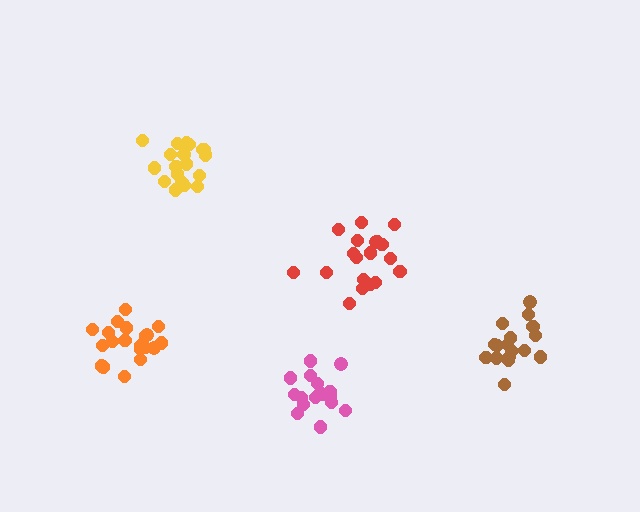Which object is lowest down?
The pink cluster is bottommost.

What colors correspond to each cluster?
The clusters are colored: yellow, red, pink, orange, brown.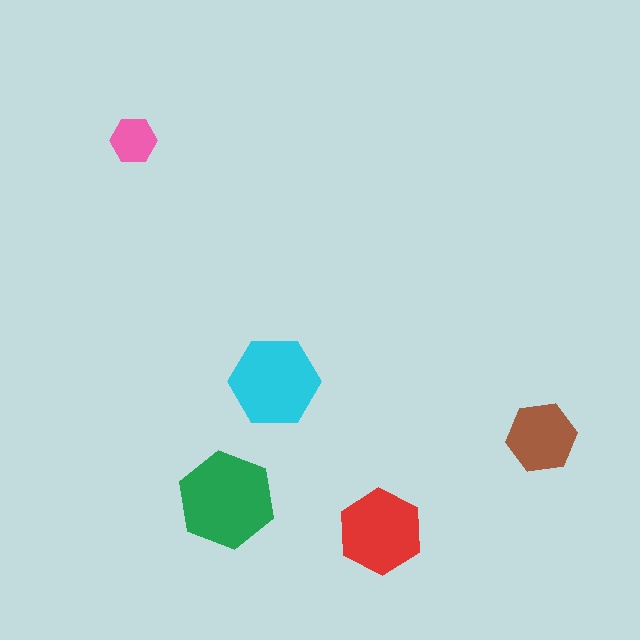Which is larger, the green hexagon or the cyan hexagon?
The green one.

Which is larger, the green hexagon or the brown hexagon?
The green one.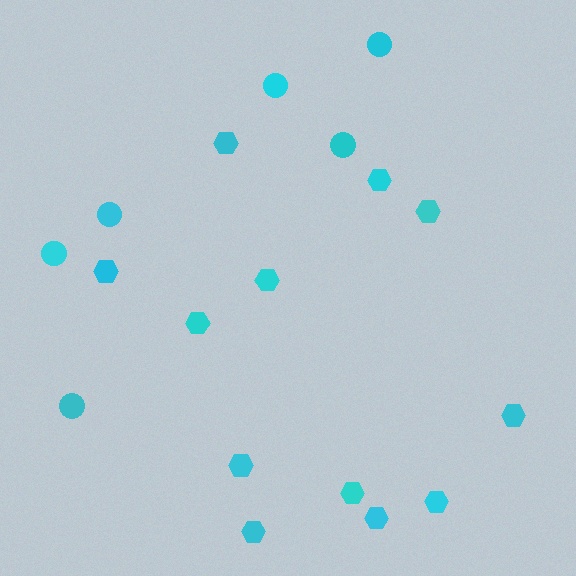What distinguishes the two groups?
There are 2 groups: one group of hexagons (12) and one group of circles (6).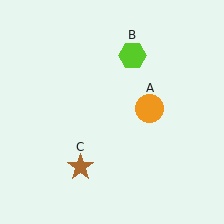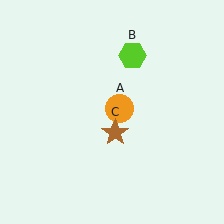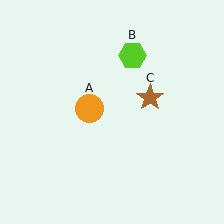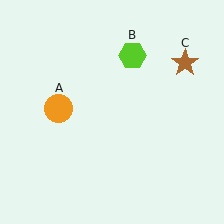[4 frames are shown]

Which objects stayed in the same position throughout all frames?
Lime hexagon (object B) remained stationary.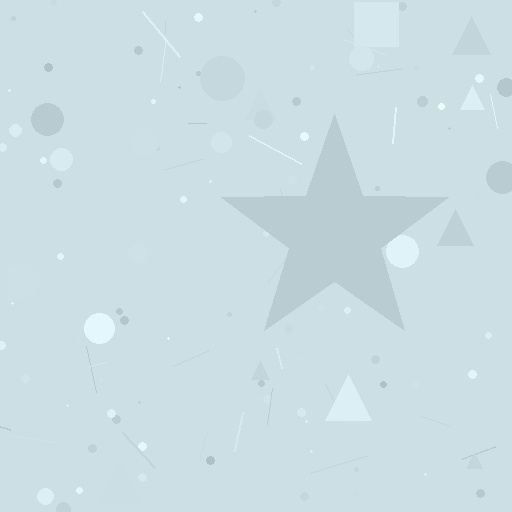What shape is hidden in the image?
A star is hidden in the image.